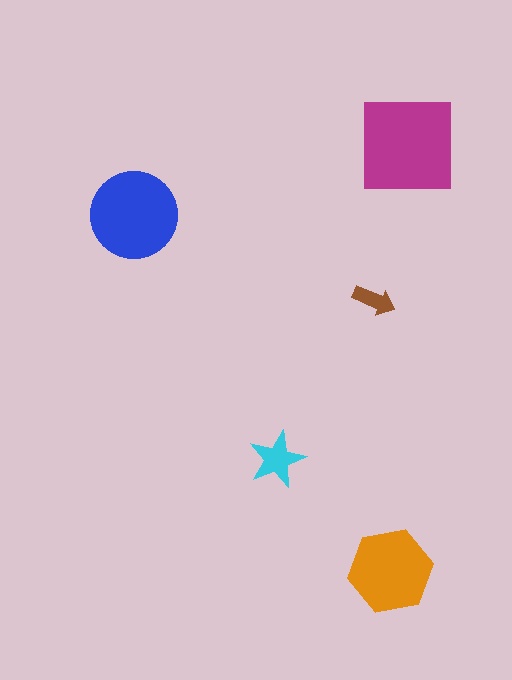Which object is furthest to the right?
The magenta square is rightmost.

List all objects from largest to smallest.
The magenta square, the blue circle, the orange hexagon, the cyan star, the brown arrow.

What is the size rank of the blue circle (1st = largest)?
2nd.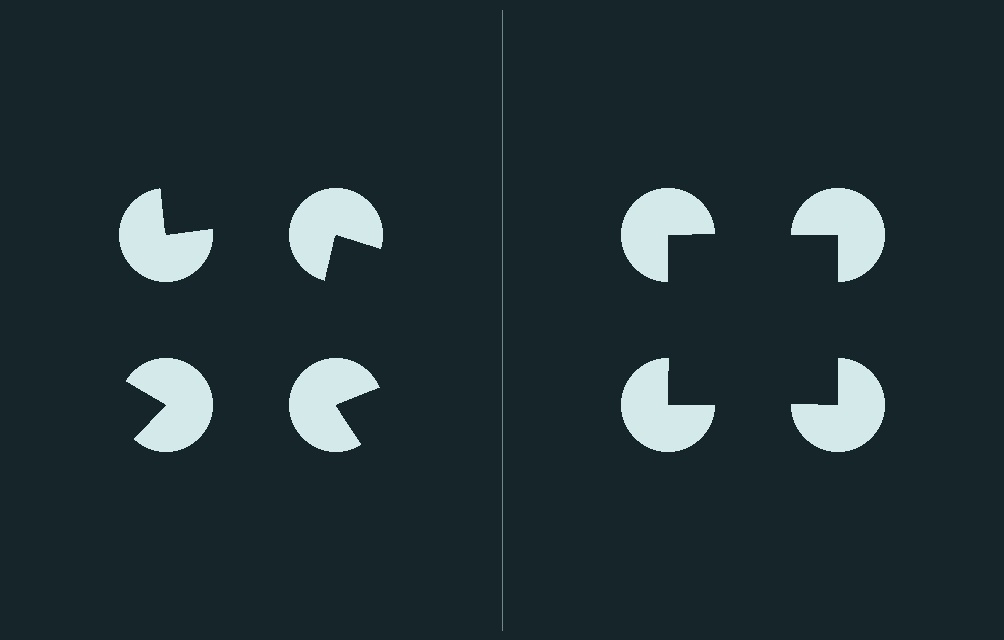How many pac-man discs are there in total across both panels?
8 — 4 on each side.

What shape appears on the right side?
An illusory square.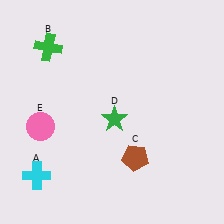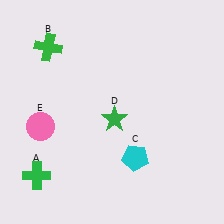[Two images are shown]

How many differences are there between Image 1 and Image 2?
There are 2 differences between the two images.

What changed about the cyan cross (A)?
In Image 1, A is cyan. In Image 2, it changed to green.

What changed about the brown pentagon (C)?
In Image 1, C is brown. In Image 2, it changed to cyan.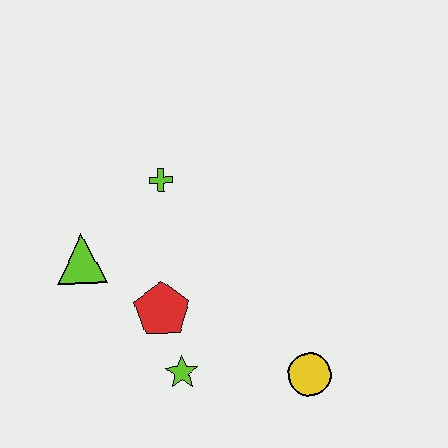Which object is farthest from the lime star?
The lime cross is farthest from the lime star.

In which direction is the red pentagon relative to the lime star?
The red pentagon is above the lime star.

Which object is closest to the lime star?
The red pentagon is closest to the lime star.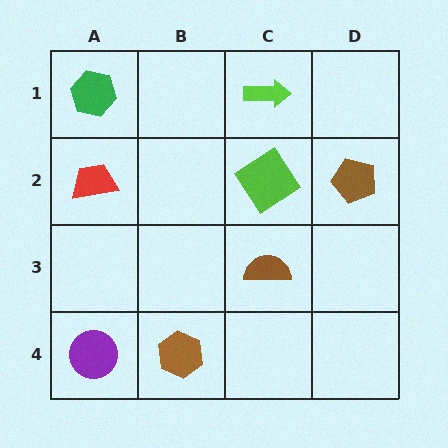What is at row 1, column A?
A green hexagon.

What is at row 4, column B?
A brown hexagon.